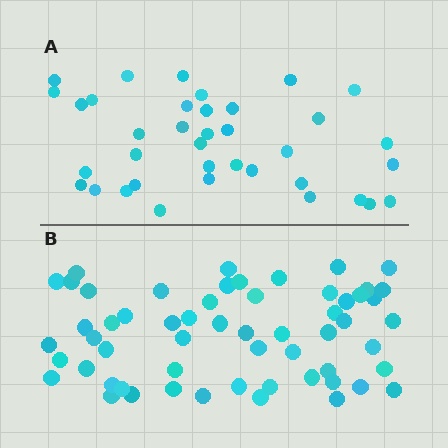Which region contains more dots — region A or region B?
Region B (the bottom region) has more dots.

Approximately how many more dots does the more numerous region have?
Region B has approximately 20 more dots than region A.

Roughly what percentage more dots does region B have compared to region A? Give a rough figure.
About 55% more.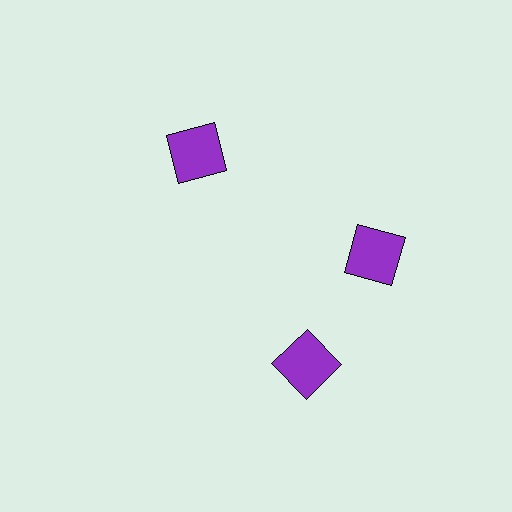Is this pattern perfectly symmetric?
No. The 3 purple squares are arranged in a ring, but one element near the 7 o'clock position is rotated out of alignment along the ring, breaking the 3-fold rotational symmetry.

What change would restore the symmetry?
The symmetry would be restored by rotating it back into even spacing with its neighbors so that all 3 squares sit at equal angles and equal distance from the center.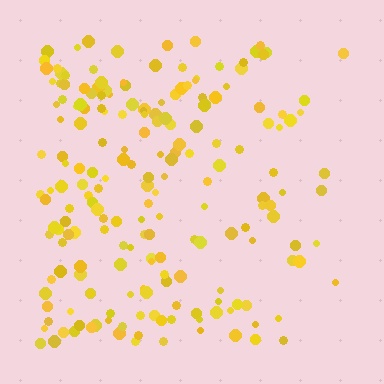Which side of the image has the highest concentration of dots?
The left.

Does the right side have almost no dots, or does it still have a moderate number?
Still a moderate number, just noticeably fewer than the left.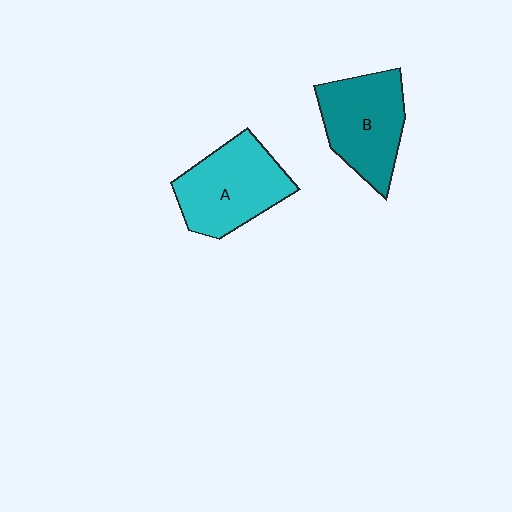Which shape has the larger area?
Shape A (cyan).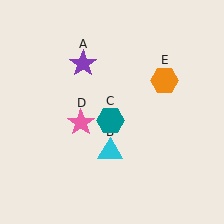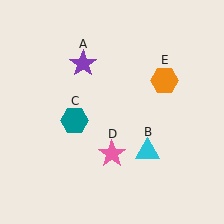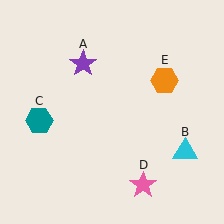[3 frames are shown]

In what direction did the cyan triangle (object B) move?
The cyan triangle (object B) moved right.